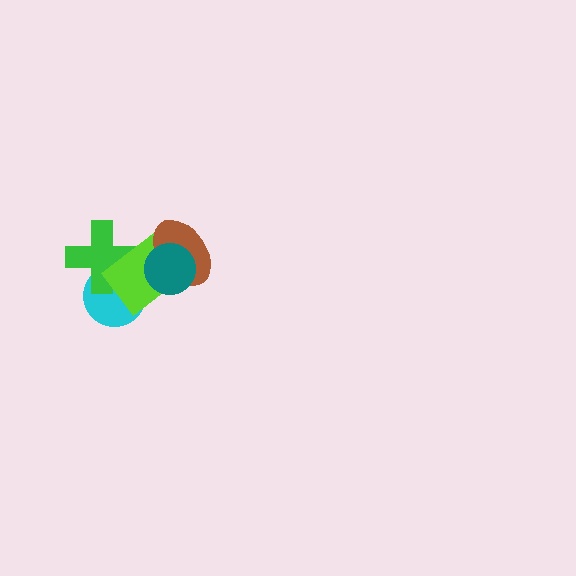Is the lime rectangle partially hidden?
Yes, it is partially covered by another shape.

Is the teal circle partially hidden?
No, no other shape covers it.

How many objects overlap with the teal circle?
2 objects overlap with the teal circle.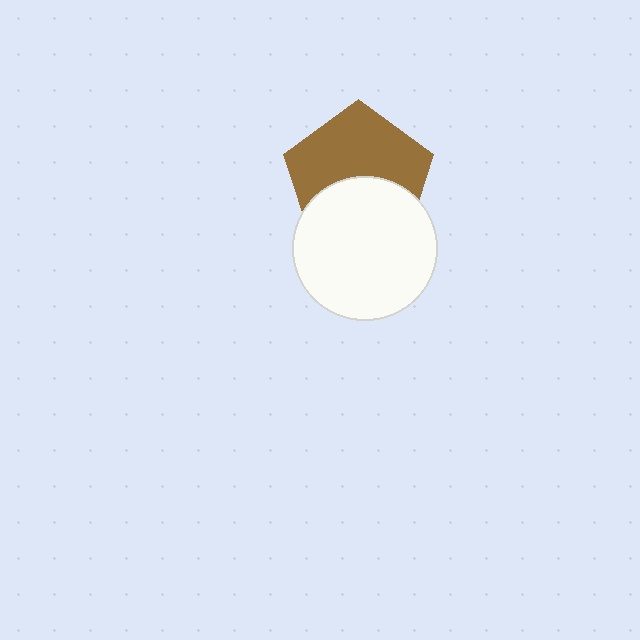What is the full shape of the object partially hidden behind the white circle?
The partially hidden object is a brown pentagon.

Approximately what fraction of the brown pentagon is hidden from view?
Roughly 43% of the brown pentagon is hidden behind the white circle.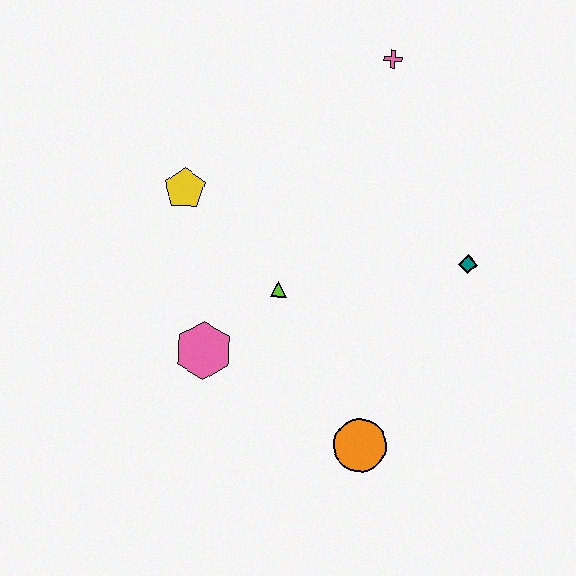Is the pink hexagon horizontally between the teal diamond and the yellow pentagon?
Yes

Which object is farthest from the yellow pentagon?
The orange circle is farthest from the yellow pentagon.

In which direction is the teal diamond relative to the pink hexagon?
The teal diamond is to the right of the pink hexagon.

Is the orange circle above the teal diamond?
No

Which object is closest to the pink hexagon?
The lime triangle is closest to the pink hexagon.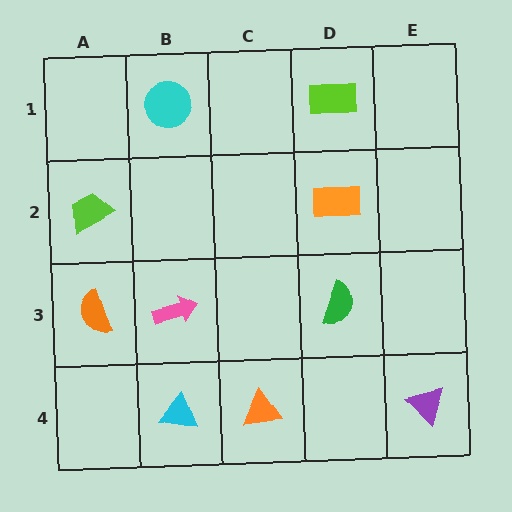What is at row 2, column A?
A lime trapezoid.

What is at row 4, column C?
An orange triangle.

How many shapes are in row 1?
2 shapes.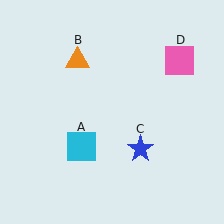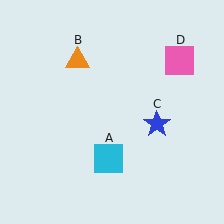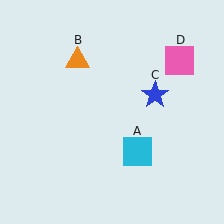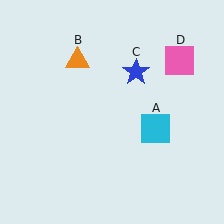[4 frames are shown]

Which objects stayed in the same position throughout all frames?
Orange triangle (object B) and pink square (object D) remained stationary.